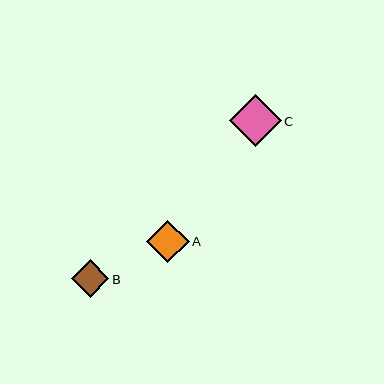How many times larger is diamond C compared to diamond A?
Diamond C is approximately 1.2 times the size of diamond A.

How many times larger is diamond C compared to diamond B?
Diamond C is approximately 1.4 times the size of diamond B.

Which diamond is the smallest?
Diamond B is the smallest with a size of approximately 38 pixels.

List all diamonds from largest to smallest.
From largest to smallest: C, A, B.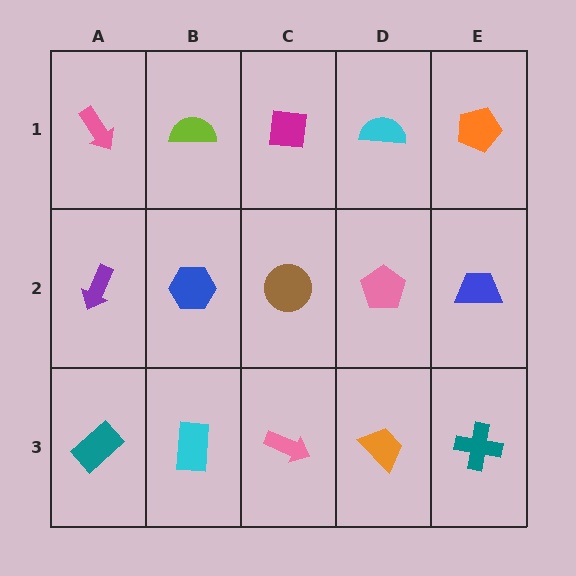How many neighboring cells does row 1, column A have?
2.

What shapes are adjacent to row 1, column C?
A brown circle (row 2, column C), a lime semicircle (row 1, column B), a cyan semicircle (row 1, column D).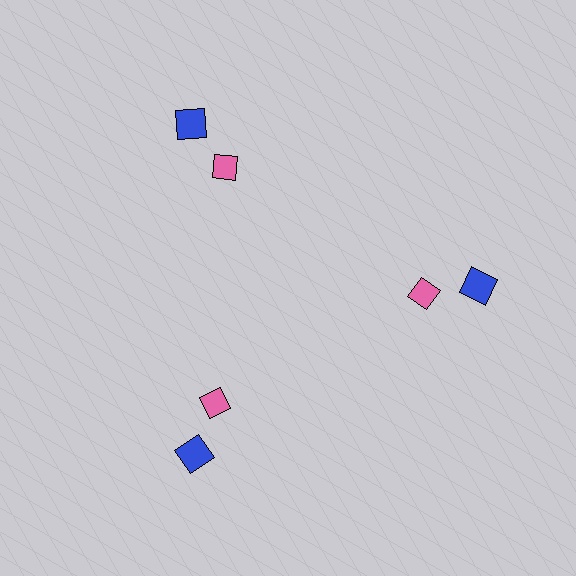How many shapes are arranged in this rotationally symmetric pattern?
There are 6 shapes, arranged in 3 groups of 2.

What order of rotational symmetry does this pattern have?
This pattern has 3-fold rotational symmetry.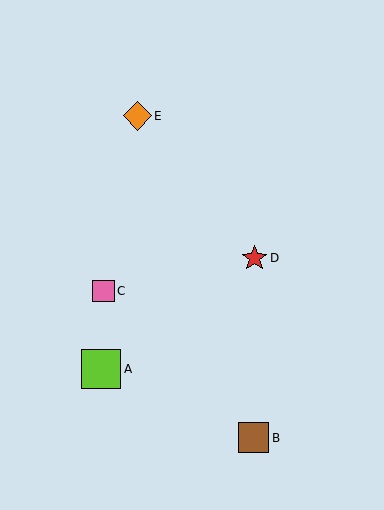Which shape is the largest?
The lime square (labeled A) is the largest.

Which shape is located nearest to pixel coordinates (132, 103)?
The orange diamond (labeled E) at (137, 116) is nearest to that location.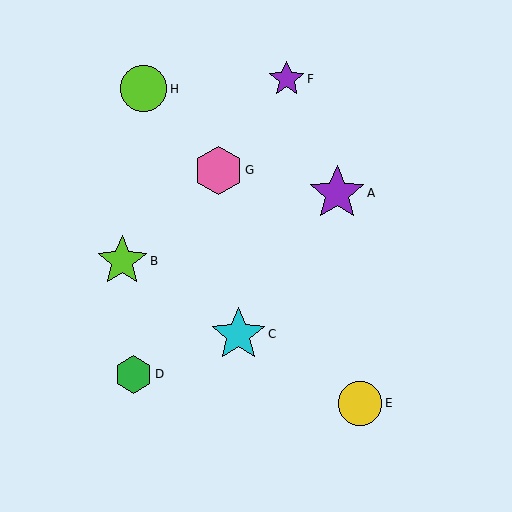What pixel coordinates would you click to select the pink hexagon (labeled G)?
Click at (218, 170) to select the pink hexagon G.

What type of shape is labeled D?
Shape D is a green hexagon.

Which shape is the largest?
The purple star (labeled A) is the largest.